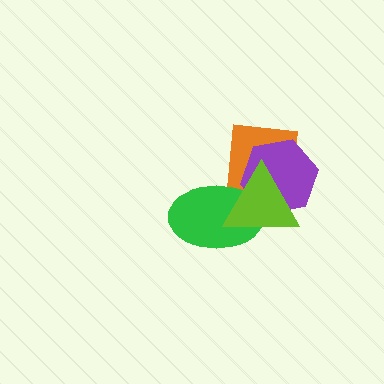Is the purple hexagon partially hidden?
Yes, it is partially covered by another shape.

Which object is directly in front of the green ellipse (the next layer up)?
The purple hexagon is directly in front of the green ellipse.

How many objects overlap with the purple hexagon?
3 objects overlap with the purple hexagon.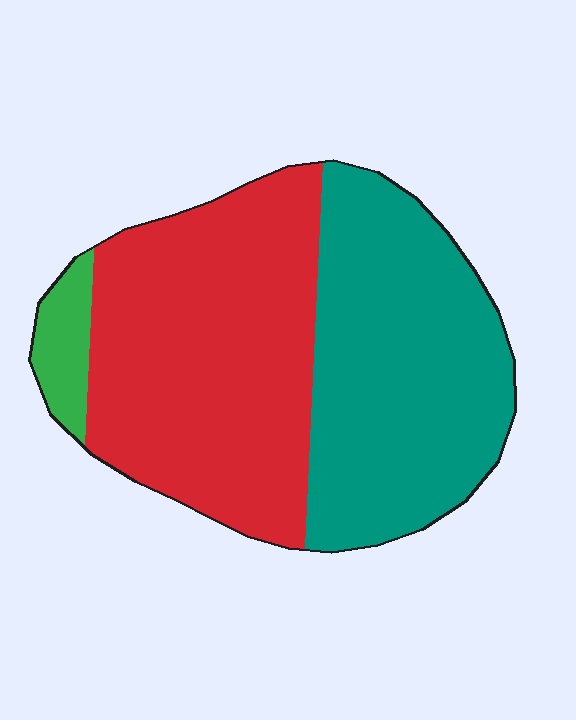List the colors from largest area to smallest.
From largest to smallest: red, teal, green.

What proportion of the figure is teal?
Teal covers 44% of the figure.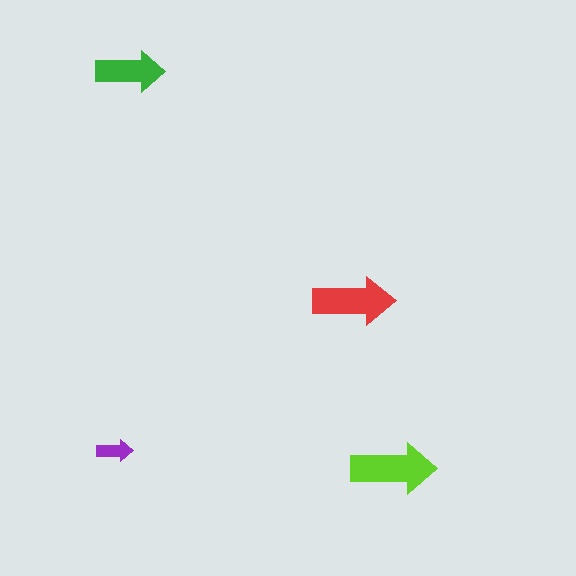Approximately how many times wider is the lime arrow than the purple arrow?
About 2.5 times wider.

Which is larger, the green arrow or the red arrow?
The red one.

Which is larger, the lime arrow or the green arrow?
The lime one.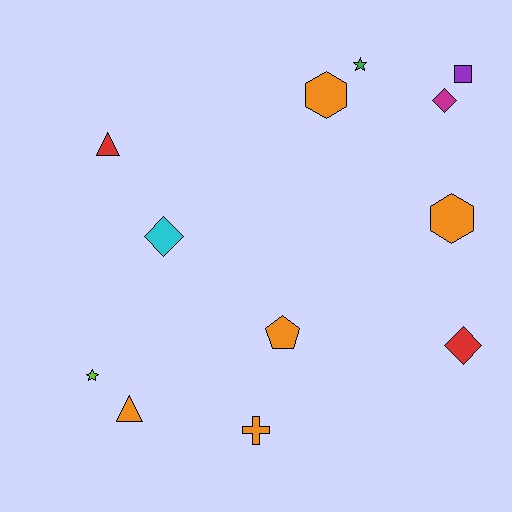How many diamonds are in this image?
There are 3 diamonds.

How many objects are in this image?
There are 12 objects.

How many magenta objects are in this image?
There is 1 magenta object.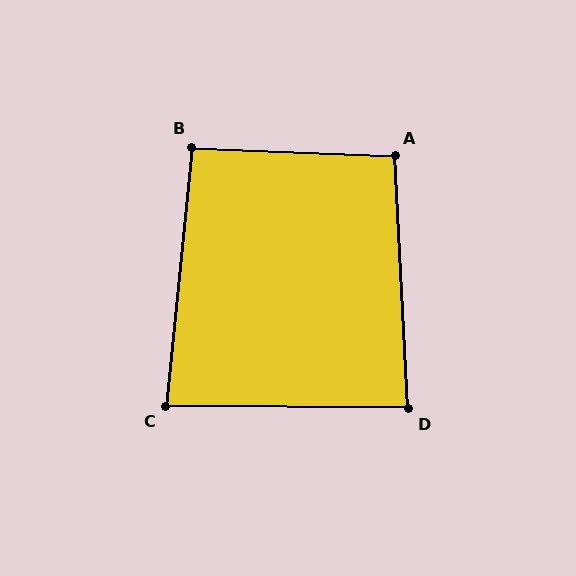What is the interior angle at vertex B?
Approximately 93 degrees (approximately right).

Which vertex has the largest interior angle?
A, at approximately 95 degrees.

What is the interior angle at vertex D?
Approximately 87 degrees (approximately right).